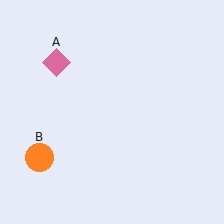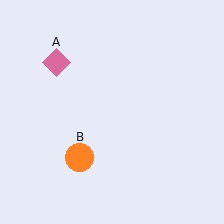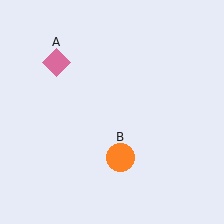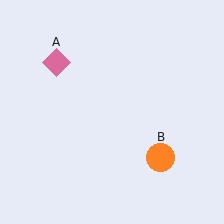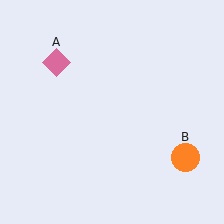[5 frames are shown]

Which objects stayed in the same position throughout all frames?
Pink diamond (object A) remained stationary.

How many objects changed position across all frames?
1 object changed position: orange circle (object B).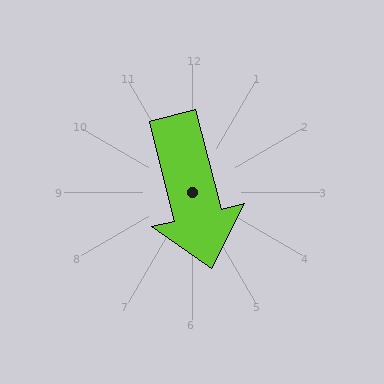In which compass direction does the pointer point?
South.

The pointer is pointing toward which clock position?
Roughly 6 o'clock.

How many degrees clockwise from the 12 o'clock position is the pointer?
Approximately 165 degrees.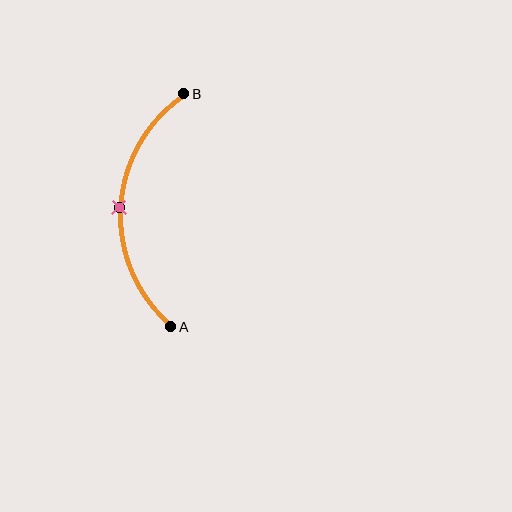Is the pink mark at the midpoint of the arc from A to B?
Yes. The pink mark lies on the arc at equal arc-length from both A and B — it is the arc midpoint.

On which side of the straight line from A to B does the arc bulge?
The arc bulges to the left of the straight line connecting A and B.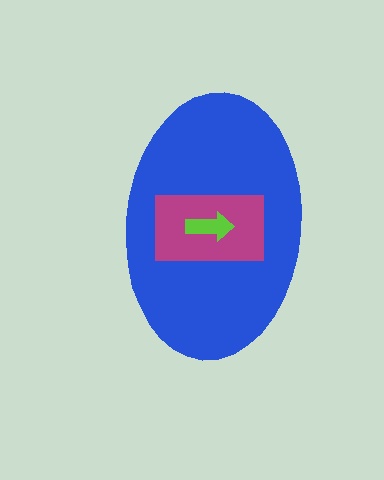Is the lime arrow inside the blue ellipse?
Yes.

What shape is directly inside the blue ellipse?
The magenta rectangle.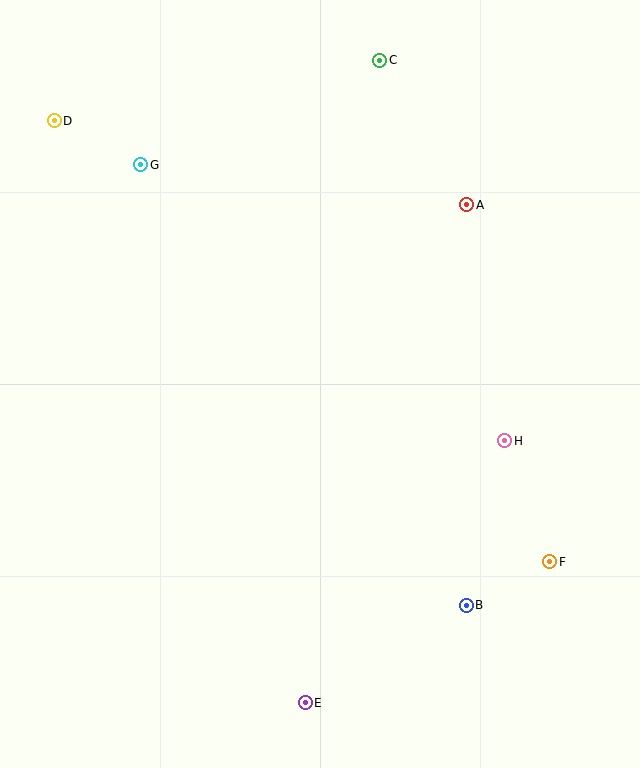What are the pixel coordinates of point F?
Point F is at (550, 562).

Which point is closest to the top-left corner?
Point D is closest to the top-left corner.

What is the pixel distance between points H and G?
The distance between H and G is 456 pixels.